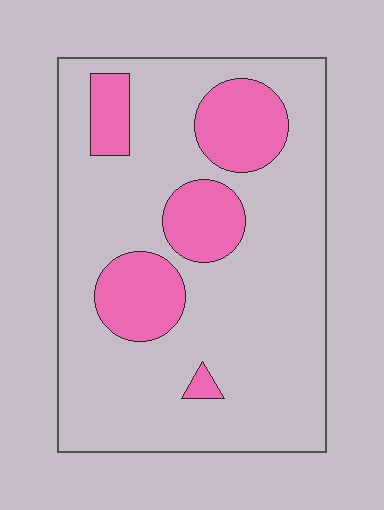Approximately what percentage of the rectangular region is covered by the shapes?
Approximately 20%.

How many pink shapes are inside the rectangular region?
5.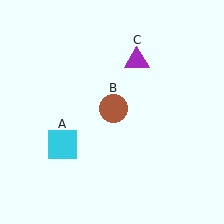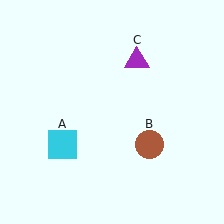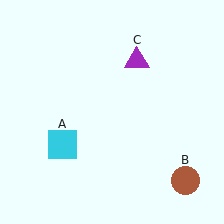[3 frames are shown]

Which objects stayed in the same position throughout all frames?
Cyan square (object A) and purple triangle (object C) remained stationary.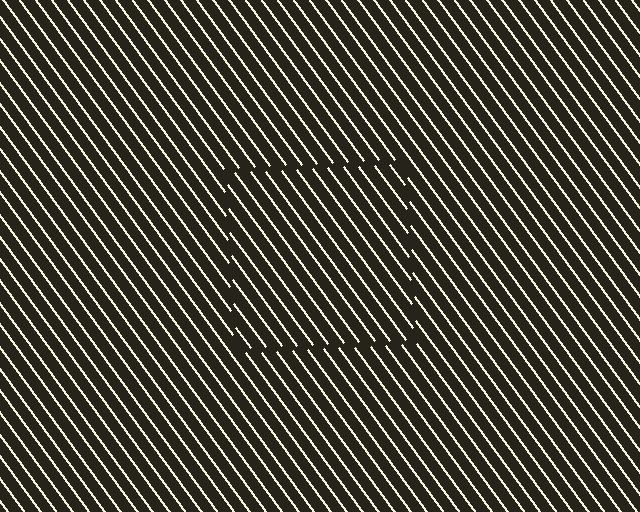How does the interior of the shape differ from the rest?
The interior of the shape contains the same grating, shifted by half a period — the contour is defined by the phase discontinuity where line-ends from the inner and outer gratings abut.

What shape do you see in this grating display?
An illusory square. The interior of the shape contains the same grating, shifted by half a period — the contour is defined by the phase discontinuity where line-ends from the inner and outer gratings abut.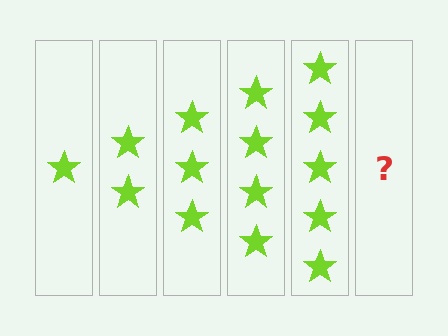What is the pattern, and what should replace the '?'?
The pattern is that each step adds one more star. The '?' should be 6 stars.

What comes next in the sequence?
The next element should be 6 stars.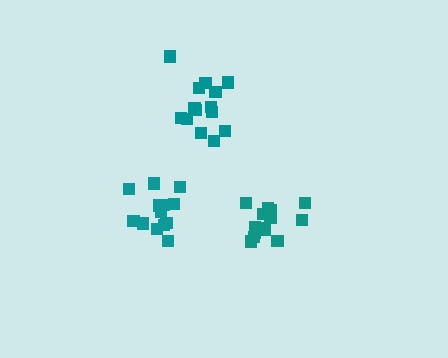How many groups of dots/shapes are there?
There are 3 groups.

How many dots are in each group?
Group 1: 13 dots, Group 2: 14 dots, Group 3: 14 dots (41 total).